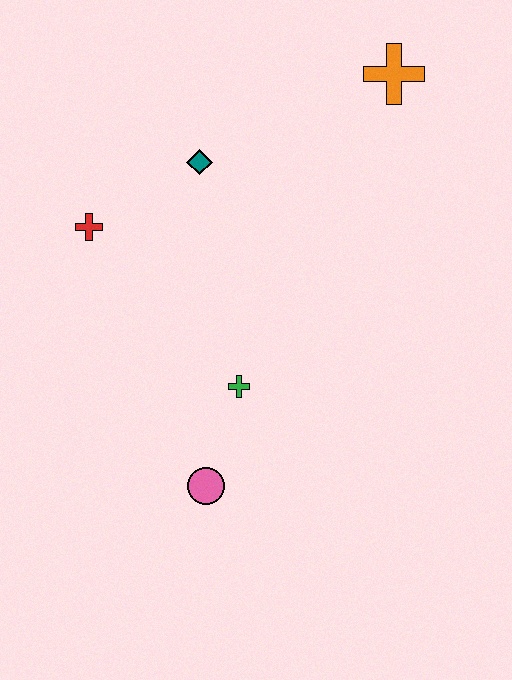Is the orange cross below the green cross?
No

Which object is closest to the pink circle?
The green cross is closest to the pink circle.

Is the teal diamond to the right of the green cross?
No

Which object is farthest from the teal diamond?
The pink circle is farthest from the teal diamond.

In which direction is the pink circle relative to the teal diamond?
The pink circle is below the teal diamond.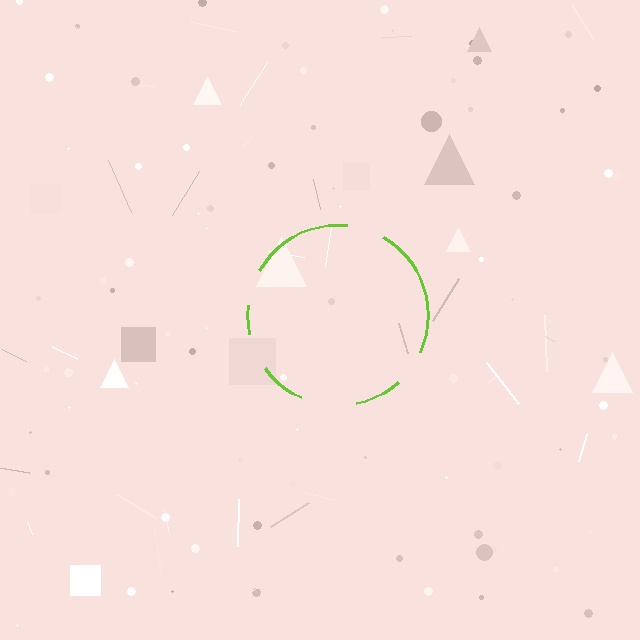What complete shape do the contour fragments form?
The contour fragments form a circle.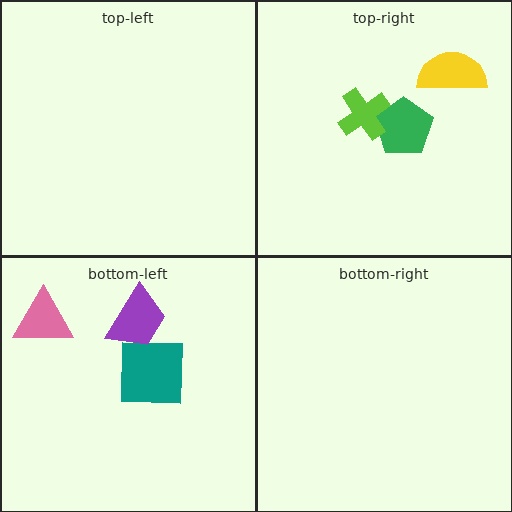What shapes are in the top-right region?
The green pentagon, the lime cross, the yellow semicircle.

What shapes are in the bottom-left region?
The pink triangle, the teal square, the purple trapezoid.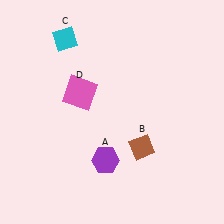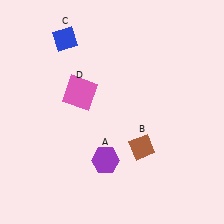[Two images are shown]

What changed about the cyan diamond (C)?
In Image 1, C is cyan. In Image 2, it changed to blue.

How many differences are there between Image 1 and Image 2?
There is 1 difference between the two images.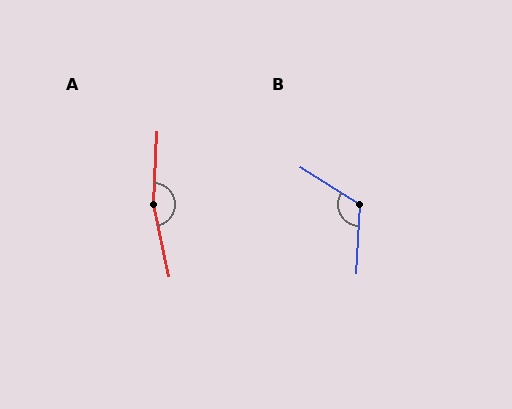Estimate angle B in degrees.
Approximately 119 degrees.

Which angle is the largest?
A, at approximately 166 degrees.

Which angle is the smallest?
B, at approximately 119 degrees.